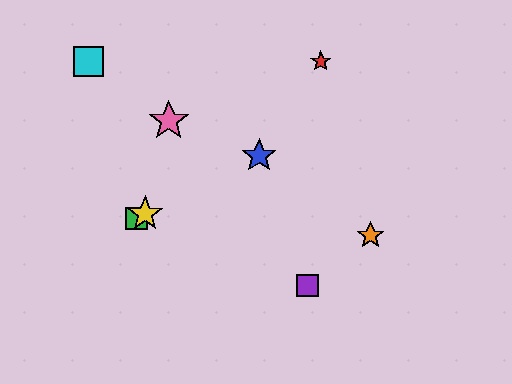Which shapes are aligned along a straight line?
The blue star, the green square, the yellow star are aligned along a straight line.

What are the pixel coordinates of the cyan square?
The cyan square is at (88, 61).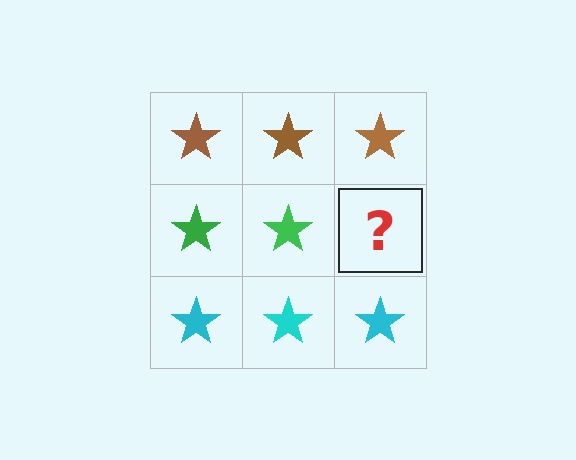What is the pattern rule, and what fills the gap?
The rule is that each row has a consistent color. The gap should be filled with a green star.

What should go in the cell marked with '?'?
The missing cell should contain a green star.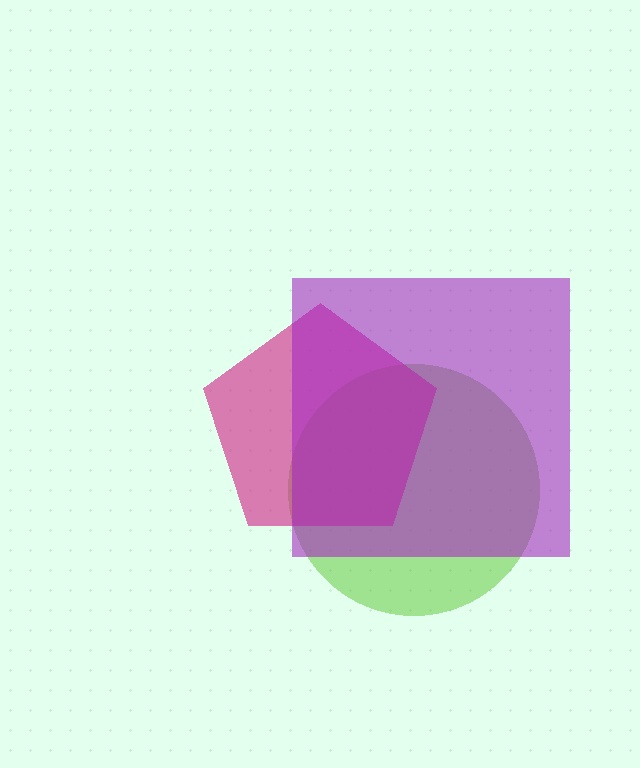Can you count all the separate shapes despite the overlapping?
Yes, there are 3 separate shapes.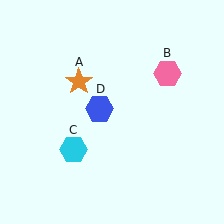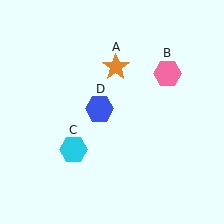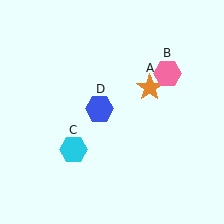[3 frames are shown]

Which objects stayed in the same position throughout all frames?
Pink hexagon (object B) and cyan hexagon (object C) and blue hexagon (object D) remained stationary.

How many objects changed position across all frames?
1 object changed position: orange star (object A).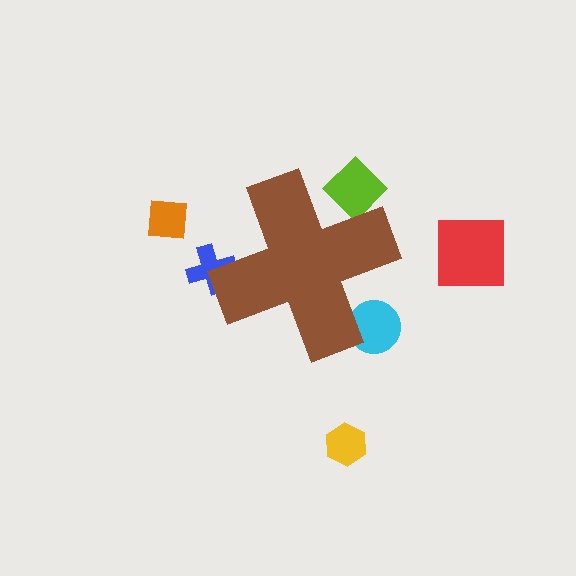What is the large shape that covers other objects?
A brown cross.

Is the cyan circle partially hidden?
Yes, the cyan circle is partially hidden behind the brown cross.